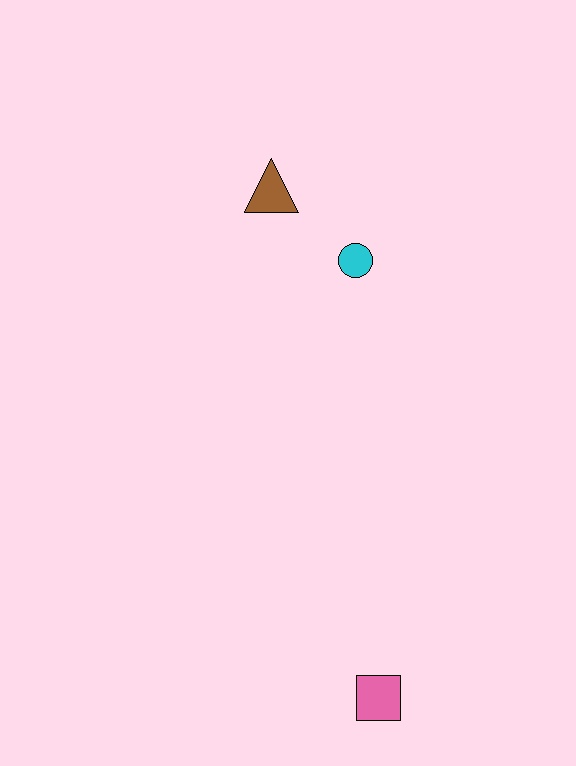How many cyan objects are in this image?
There is 1 cyan object.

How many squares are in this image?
There is 1 square.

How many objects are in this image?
There are 3 objects.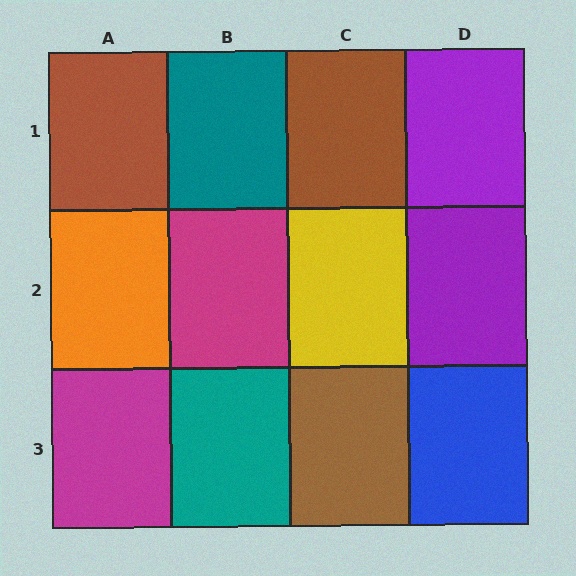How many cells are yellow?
1 cell is yellow.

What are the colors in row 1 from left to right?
Brown, teal, brown, purple.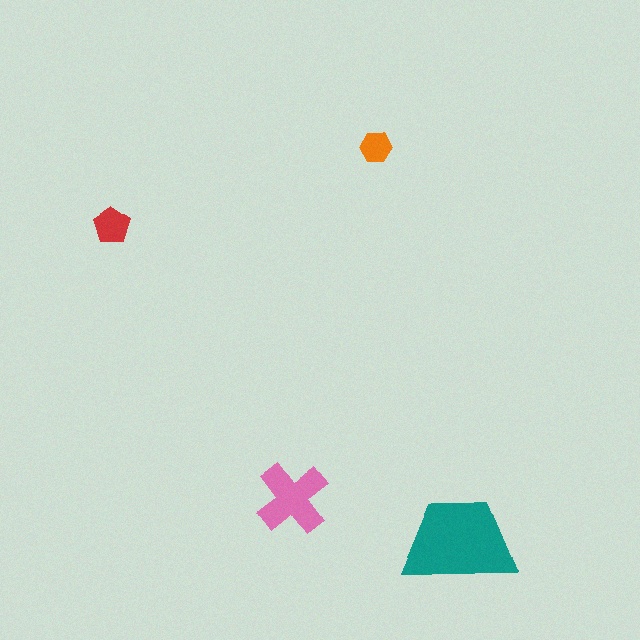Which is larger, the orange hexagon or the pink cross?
The pink cross.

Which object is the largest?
The teal trapezoid.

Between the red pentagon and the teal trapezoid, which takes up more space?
The teal trapezoid.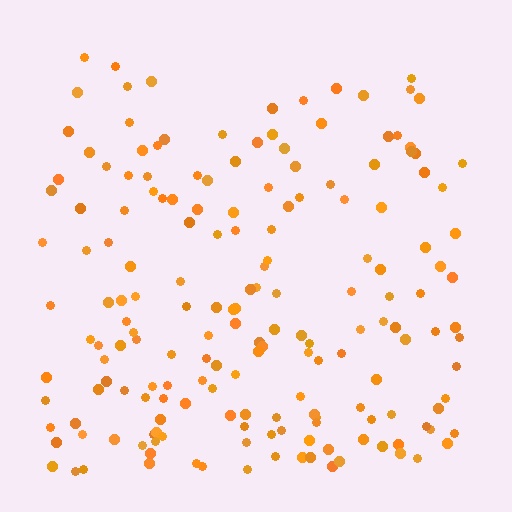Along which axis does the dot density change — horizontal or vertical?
Vertical.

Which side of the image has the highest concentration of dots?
The bottom.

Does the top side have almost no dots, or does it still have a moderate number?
Still a moderate number, just noticeably fewer than the bottom.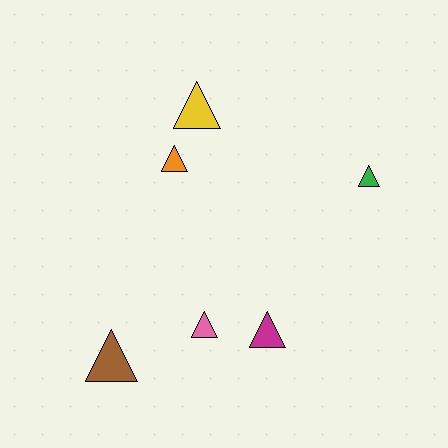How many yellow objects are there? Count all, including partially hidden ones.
There is 1 yellow object.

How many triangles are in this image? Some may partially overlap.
There are 6 triangles.